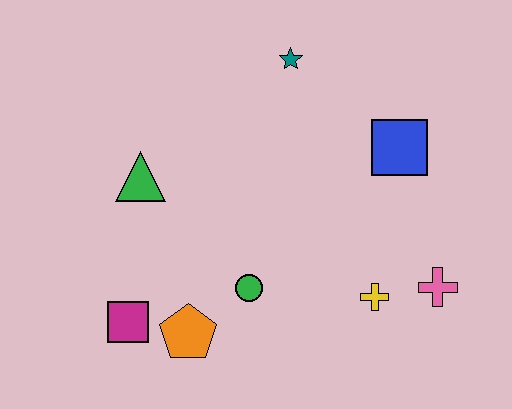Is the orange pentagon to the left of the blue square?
Yes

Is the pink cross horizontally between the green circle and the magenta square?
No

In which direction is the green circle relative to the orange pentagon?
The green circle is to the right of the orange pentagon.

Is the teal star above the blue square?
Yes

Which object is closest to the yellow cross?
The pink cross is closest to the yellow cross.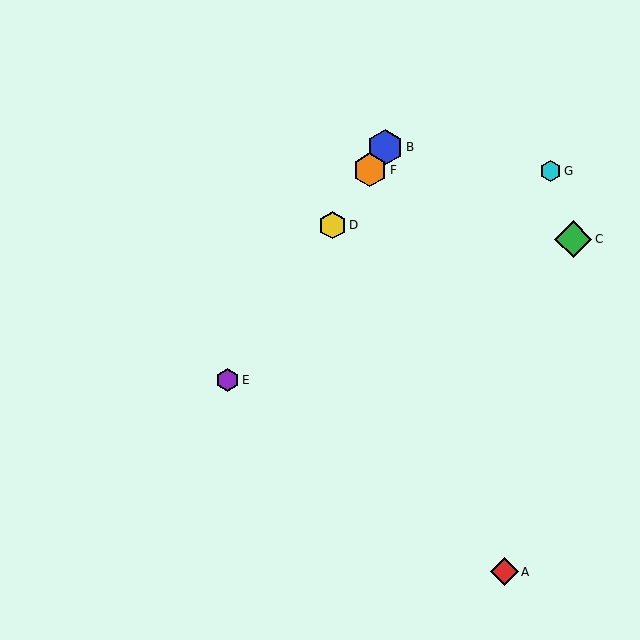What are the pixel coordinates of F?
Object F is at (370, 170).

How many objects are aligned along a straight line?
4 objects (B, D, E, F) are aligned along a straight line.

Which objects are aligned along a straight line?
Objects B, D, E, F are aligned along a straight line.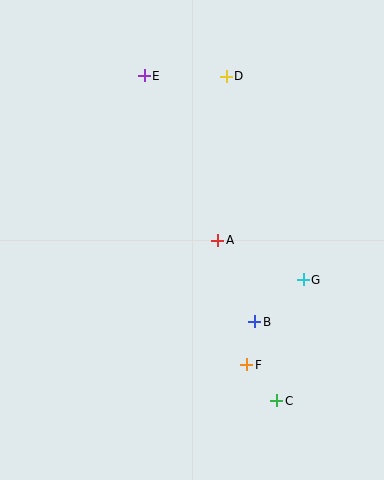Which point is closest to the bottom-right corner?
Point C is closest to the bottom-right corner.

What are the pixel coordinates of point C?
Point C is at (277, 401).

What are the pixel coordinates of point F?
Point F is at (247, 365).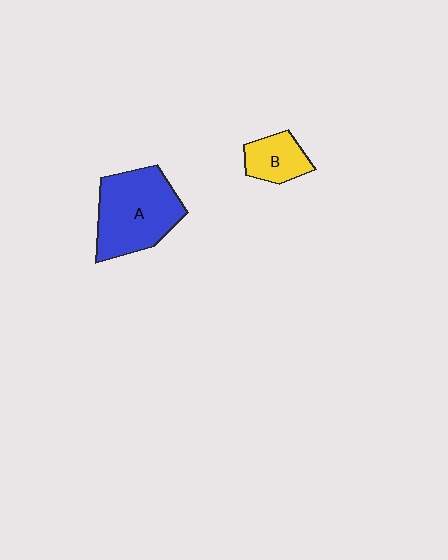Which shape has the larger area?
Shape A (blue).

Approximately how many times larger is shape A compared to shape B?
Approximately 2.3 times.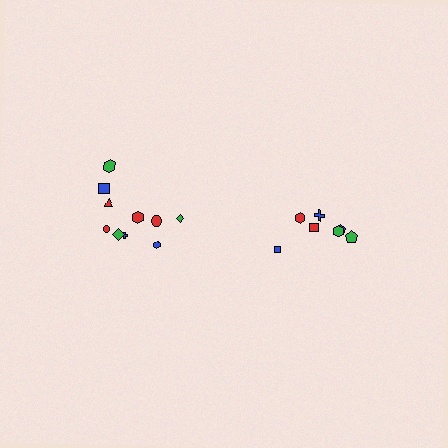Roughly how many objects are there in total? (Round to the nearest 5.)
Roughly 15 objects in total.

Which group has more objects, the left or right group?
The left group.